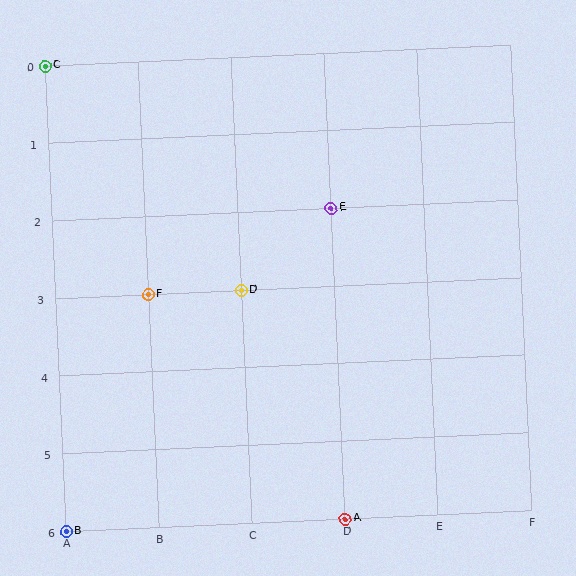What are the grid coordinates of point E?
Point E is at grid coordinates (D, 2).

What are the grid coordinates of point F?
Point F is at grid coordinates (B, 3).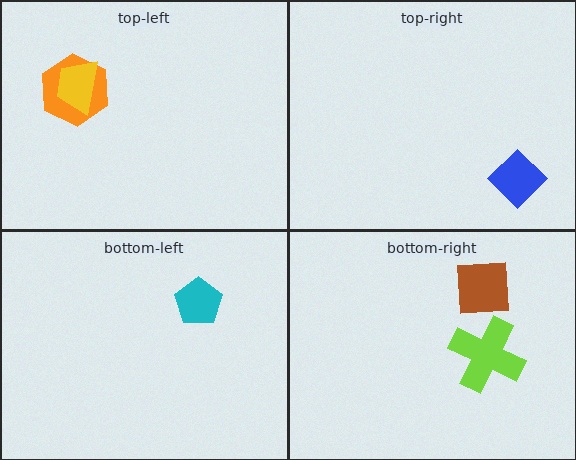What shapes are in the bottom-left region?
The cyan pentagon.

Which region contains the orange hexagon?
The top-left region.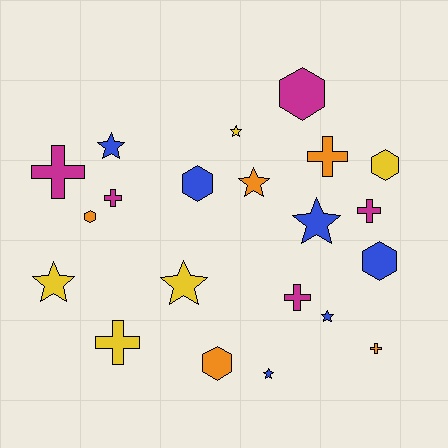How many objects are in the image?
There are 21 objects.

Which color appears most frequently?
Blue, with 6 objects.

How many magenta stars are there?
There are no magenta stars.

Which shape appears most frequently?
Star, with 8 objects.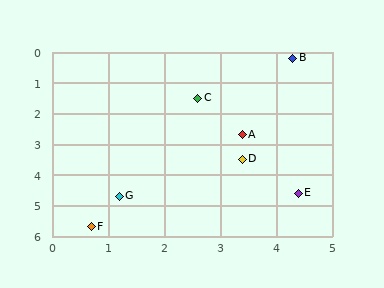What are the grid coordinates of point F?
Point F is at approximately (0.7, 5.7).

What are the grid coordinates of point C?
Point C is at approximately (2.6, 1.5).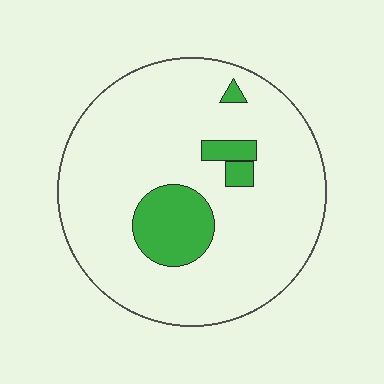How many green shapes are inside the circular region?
4.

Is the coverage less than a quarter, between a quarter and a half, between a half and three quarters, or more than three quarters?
Less than a quarter.